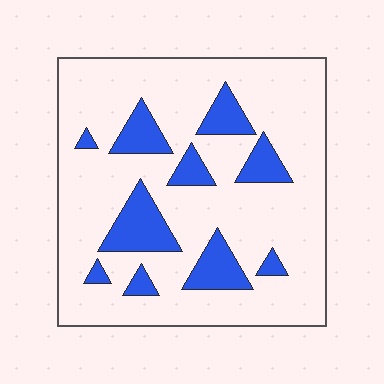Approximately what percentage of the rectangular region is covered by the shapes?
Approximately 20%.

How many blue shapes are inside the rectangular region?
10.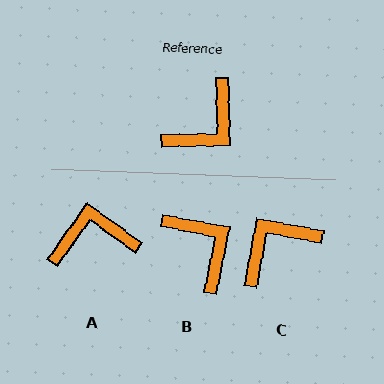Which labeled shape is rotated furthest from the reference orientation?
C, about 169 degrees away.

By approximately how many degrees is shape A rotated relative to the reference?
Approximately 144 degrees counter-clockwise.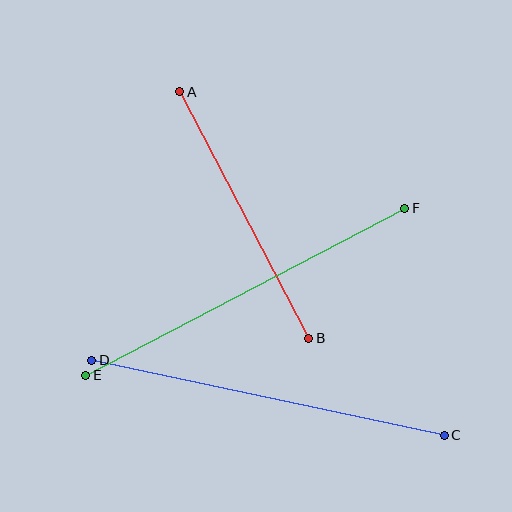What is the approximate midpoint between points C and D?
The midpoint is at approximately (268, 398) pixels.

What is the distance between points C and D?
The distance is approximately 360 pixels.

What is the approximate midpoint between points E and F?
The midpoint is at approximately (245, 292) pixels.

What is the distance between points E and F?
The distance is approximately 360 pixels.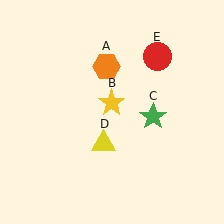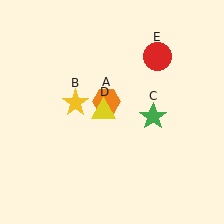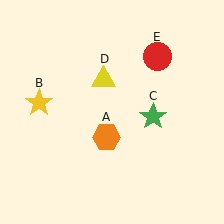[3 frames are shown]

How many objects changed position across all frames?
3 objects changed position: orange hexagon (object A), yellow star (object B), yellow triangle (object D).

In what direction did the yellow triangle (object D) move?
The yellow triangle (object D) moved up.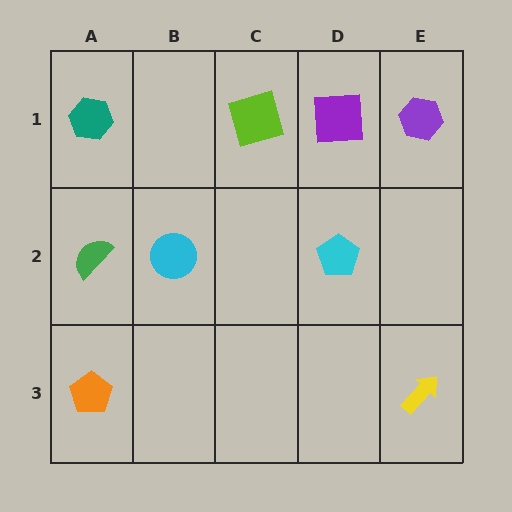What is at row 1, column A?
A teal hexagon.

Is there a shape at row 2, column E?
No, that cell is empty.